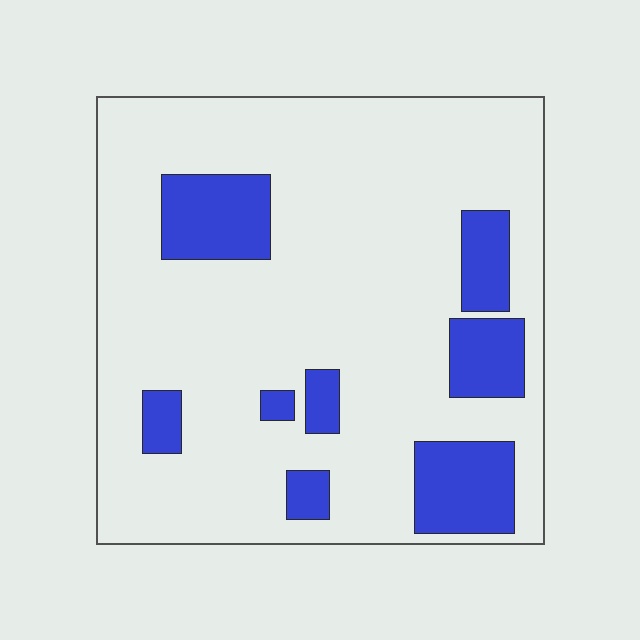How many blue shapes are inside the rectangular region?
8.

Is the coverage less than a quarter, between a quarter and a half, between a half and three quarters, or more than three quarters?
Less than a quarter.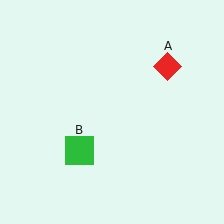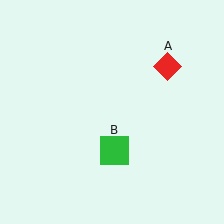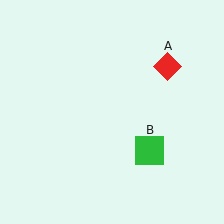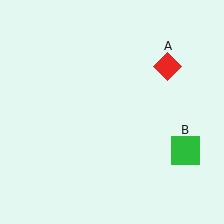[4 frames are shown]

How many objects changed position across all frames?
1 object changed position: green square (object B).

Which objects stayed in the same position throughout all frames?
Red diamond (object A) remained stationary.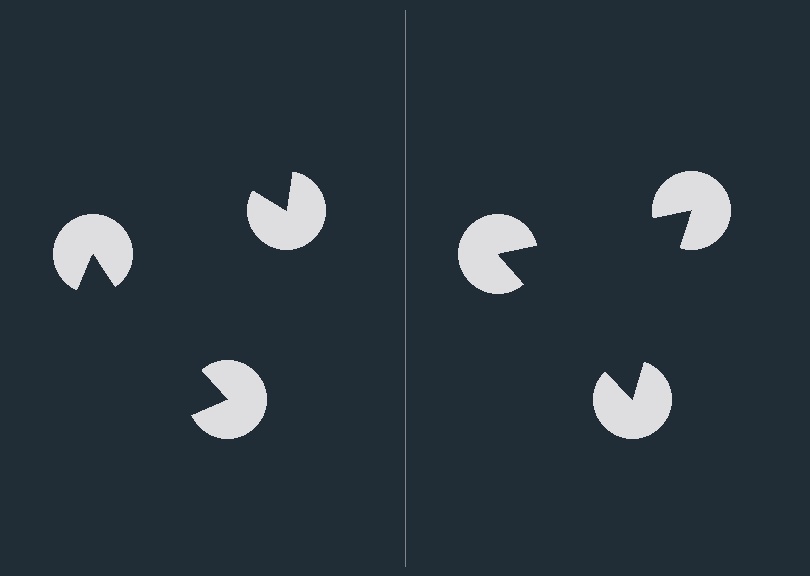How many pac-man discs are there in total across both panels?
6 — 3 on each side.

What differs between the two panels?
The pac-man discs are positioned identically on both sides; only the wedge orientations differ. On the right they align to a triangle; on the left they are misaligned.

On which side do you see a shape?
An illusory triangle appears on the right side. On the left side the wedge cuts are rotated, so no coherent shape forms.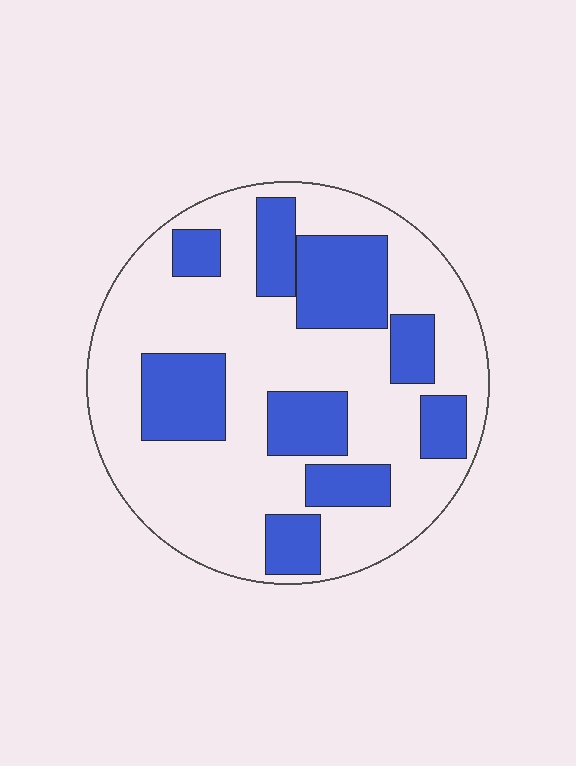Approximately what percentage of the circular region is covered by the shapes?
Approximately 30%.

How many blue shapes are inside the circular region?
9.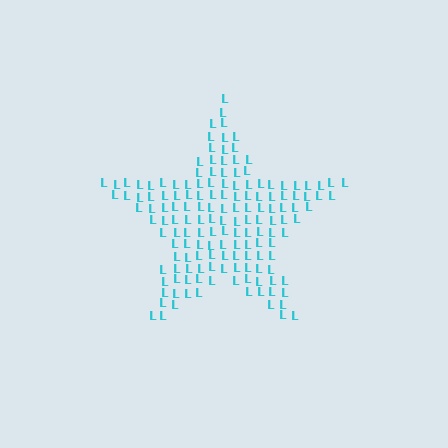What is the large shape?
The large shape is a star.